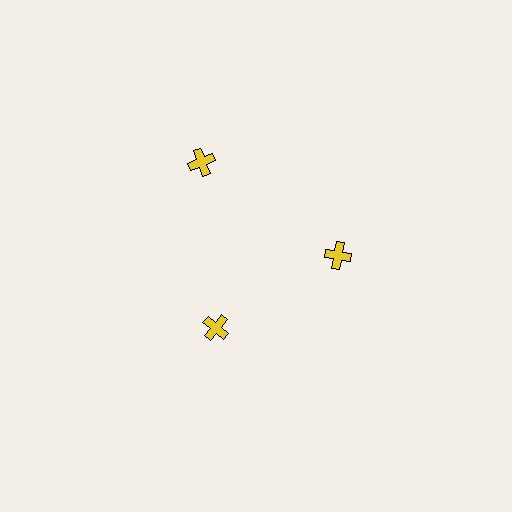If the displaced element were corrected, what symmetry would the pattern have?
It would have 3-fold rotational symmetry — the pattern would map onto itself every 120 degrees.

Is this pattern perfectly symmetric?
No. The 3 yellow crosses are arranged in a ring, but one element near the 11 o'clock position is pushed outward from the center, breaking the 3-fold rotational symmetry.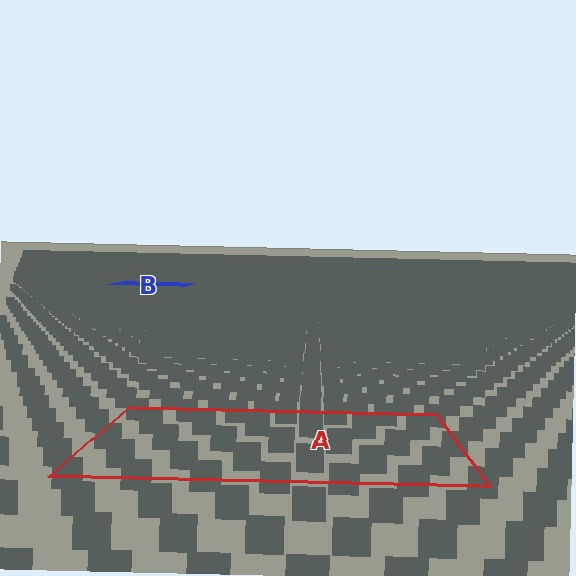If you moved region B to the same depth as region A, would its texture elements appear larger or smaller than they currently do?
They would appear larger. At a closer depth, the same texture elements are projected at a bigger on-screen size.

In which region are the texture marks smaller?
The texture marks are smaller in region B, because it is farther away.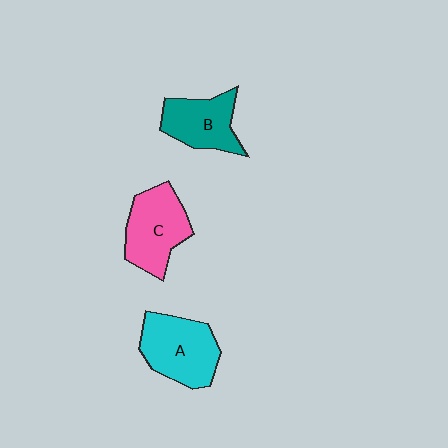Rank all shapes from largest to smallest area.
From largest to smallest: A (cyan), C (pink), B (teal).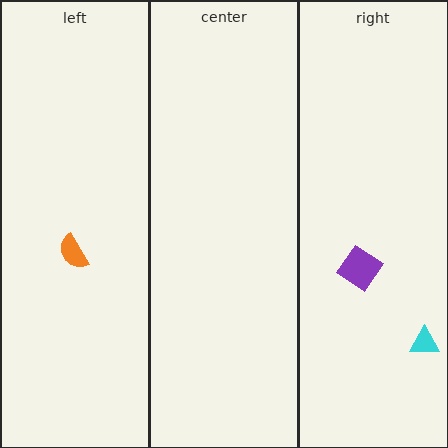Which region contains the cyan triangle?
The right region.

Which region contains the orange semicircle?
The left region.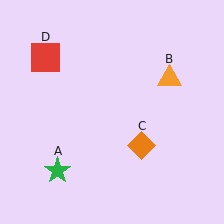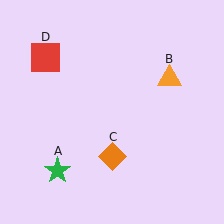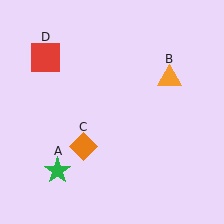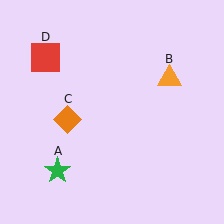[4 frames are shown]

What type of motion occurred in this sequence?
The orange diamond (object C) rotated clockwise around the center of the scene.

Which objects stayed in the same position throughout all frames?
Green star (object A) and orange triangle (object B) and red square (object D) remained stationary.